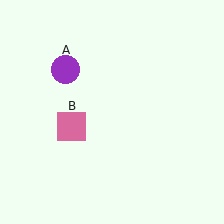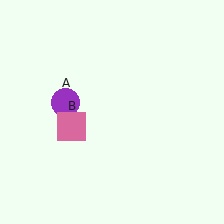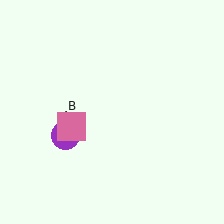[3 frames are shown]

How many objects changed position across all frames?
1 object changed position: purple circle (object A).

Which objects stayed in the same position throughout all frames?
Pink square (object B) remained stationary.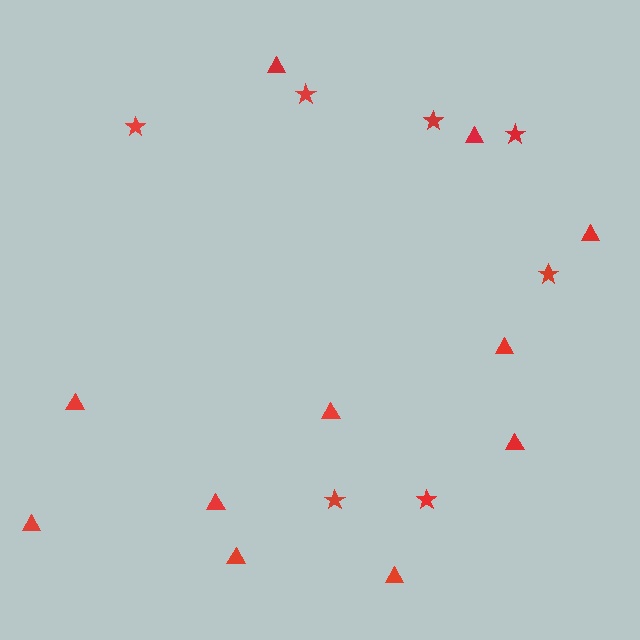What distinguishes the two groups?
There are 2 groups: one group of stars (7) and one group of triangles (11).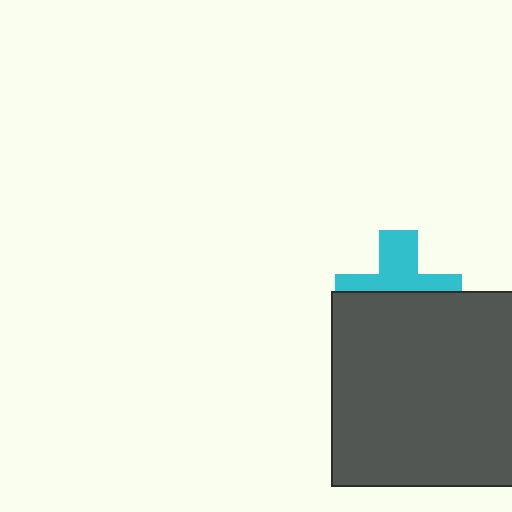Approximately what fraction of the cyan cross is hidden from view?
Roughly 52% of the cyan cross is hidden behind the dark gray rectangle.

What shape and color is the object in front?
The object in front is a dark gray rectangle.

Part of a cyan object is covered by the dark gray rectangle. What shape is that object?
It is a cross.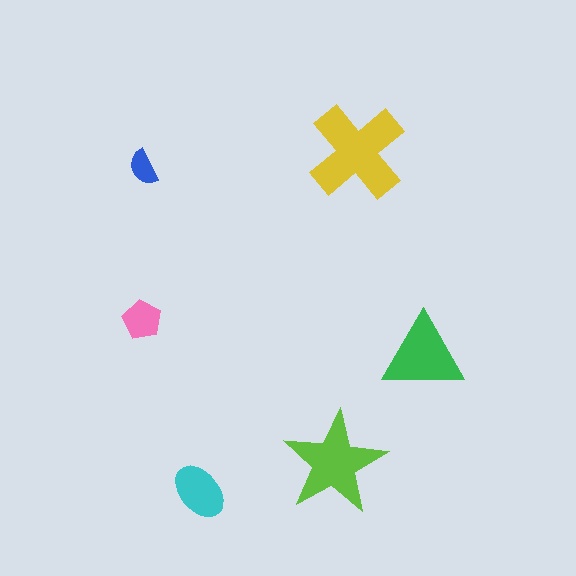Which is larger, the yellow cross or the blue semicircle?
The yellow cross.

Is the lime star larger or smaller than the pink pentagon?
Larger.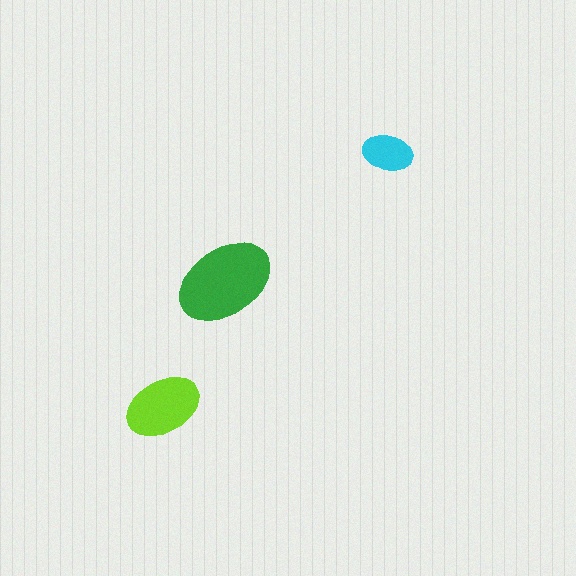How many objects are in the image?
There are 3 objects in the image.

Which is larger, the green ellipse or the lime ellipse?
The green one.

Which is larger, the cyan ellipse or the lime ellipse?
The lime one.